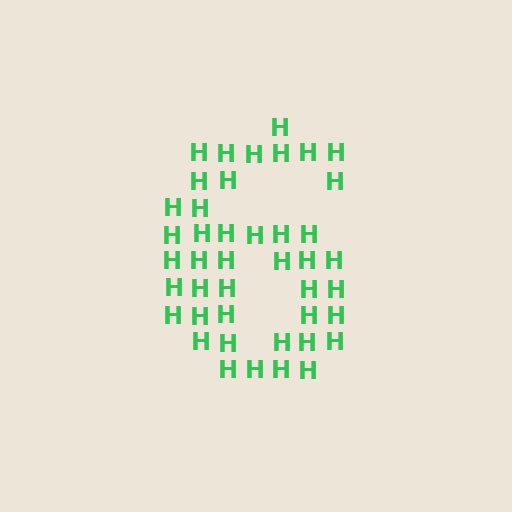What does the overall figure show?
The overall figure shows the digit 6.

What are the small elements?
The small elements are letter H's.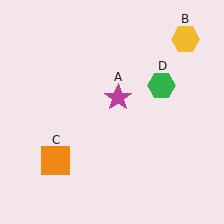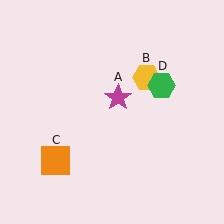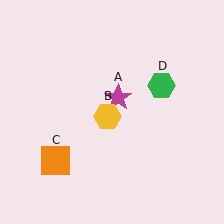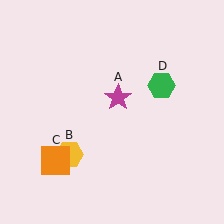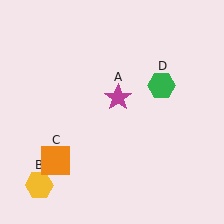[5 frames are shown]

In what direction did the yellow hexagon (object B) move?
The yellow hexagon (object B) moved down and to the left.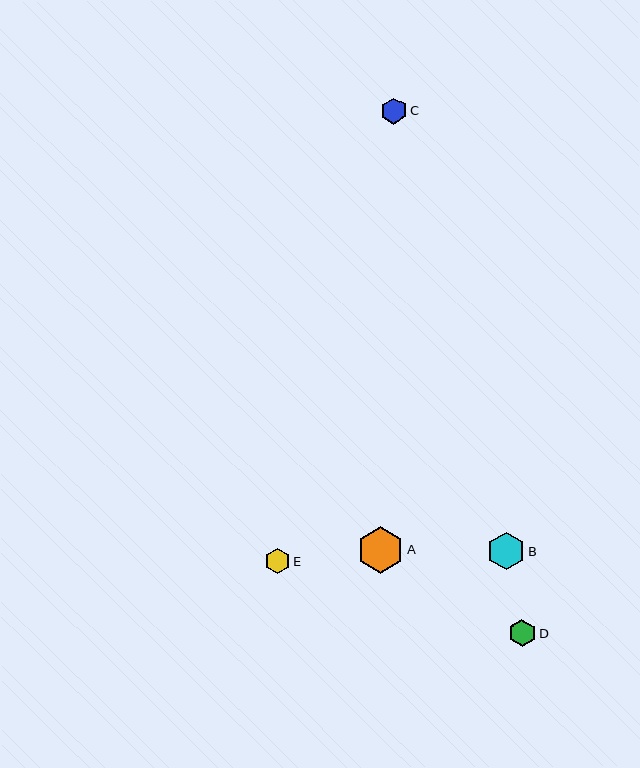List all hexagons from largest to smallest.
From largest to smallest: A, B, D, C, E.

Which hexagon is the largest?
Hexagon A is the largest with a size of approximately 46 pixels.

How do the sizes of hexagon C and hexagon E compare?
Hexagon C and hexagon E are approximately the same size.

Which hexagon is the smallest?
Hexagon E is the smallest with a size of approximately 25 pixels.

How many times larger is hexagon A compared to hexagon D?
Hexagon A is approximately 1.7 times the size of hexagon D.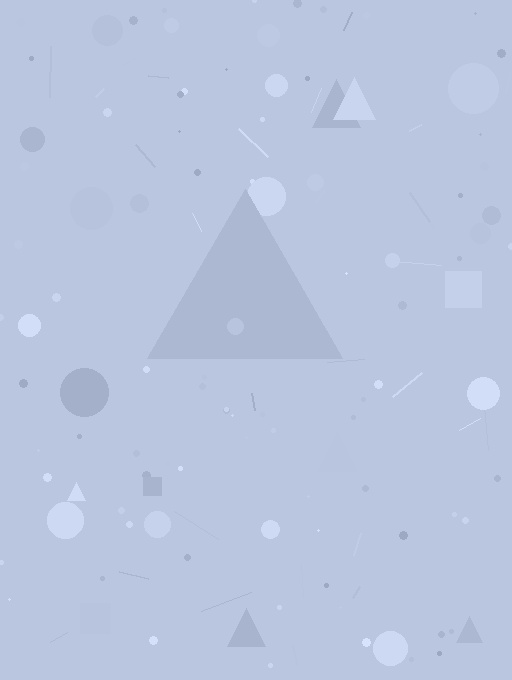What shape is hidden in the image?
A triangle is hidden in the image.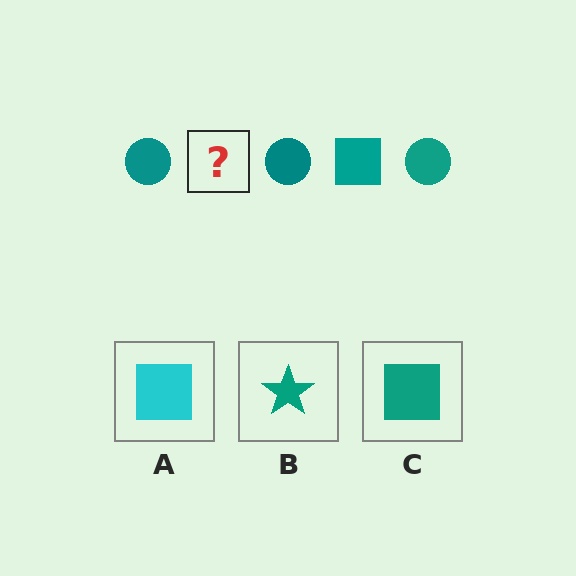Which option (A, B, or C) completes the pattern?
C.